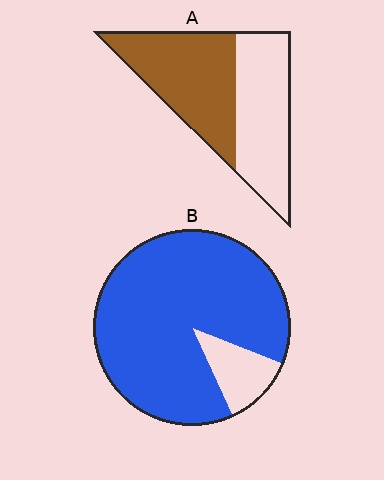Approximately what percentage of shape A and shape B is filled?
A is approximately 50% and B is approximately 90%.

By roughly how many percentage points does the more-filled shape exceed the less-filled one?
By roughly 35 percentage points (B over A).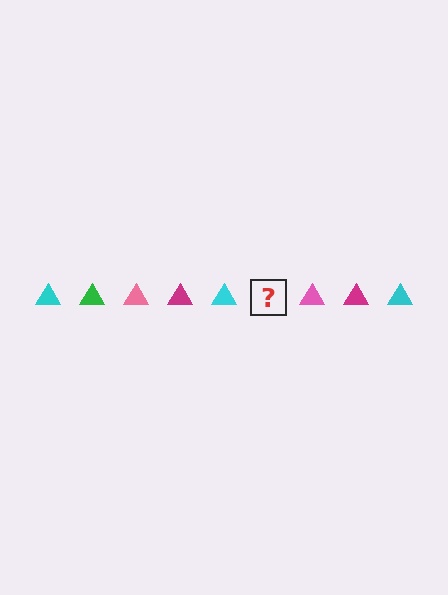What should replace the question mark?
The question mark should be replaced with a green triangle.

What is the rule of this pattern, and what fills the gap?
The rule is that the pattern cycles through cyan, green, pink, magenta triangles. The gap should be filled with a green triangle.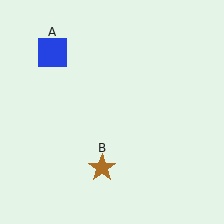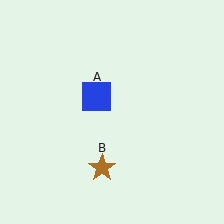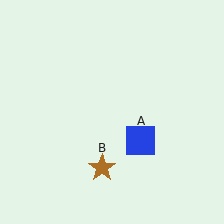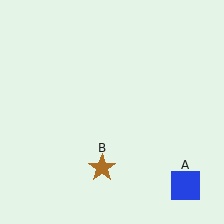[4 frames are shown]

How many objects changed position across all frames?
1 object changed position: blue square (object A).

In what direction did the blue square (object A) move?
The blue square (object A) moved down and to the right.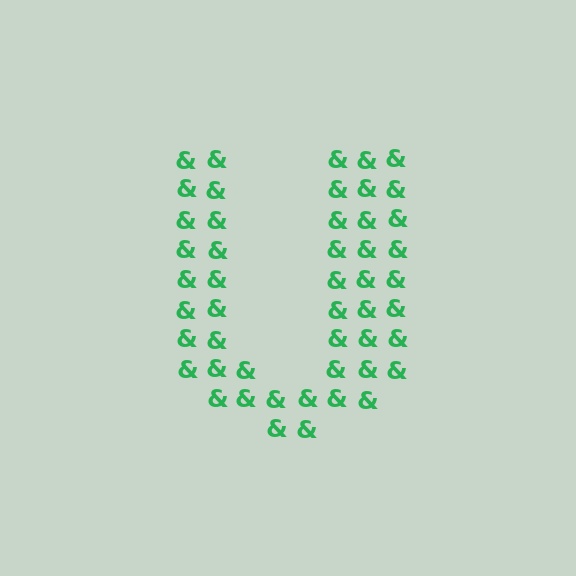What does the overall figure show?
The overall figure shows the letter U.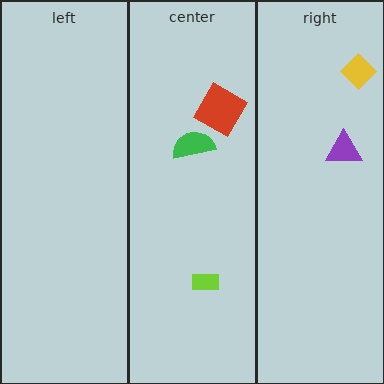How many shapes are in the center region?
3.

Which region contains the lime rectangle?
The center region.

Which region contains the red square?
The center region.